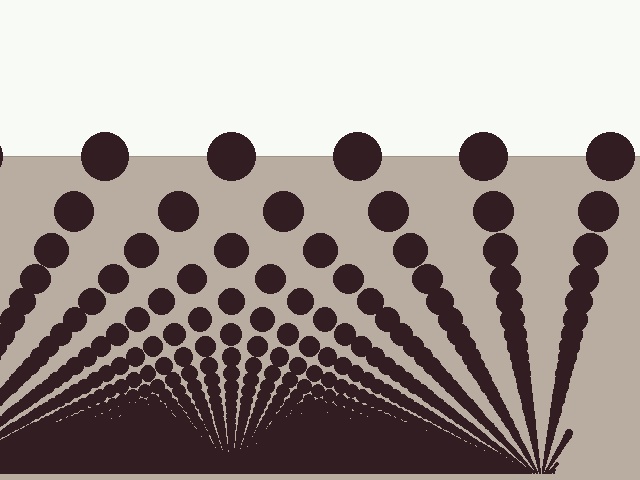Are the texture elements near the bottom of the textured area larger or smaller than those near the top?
Smaller. The gradient is inverted — elements near the bottom are smaller and denser.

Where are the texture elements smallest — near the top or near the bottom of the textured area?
Near the bottom.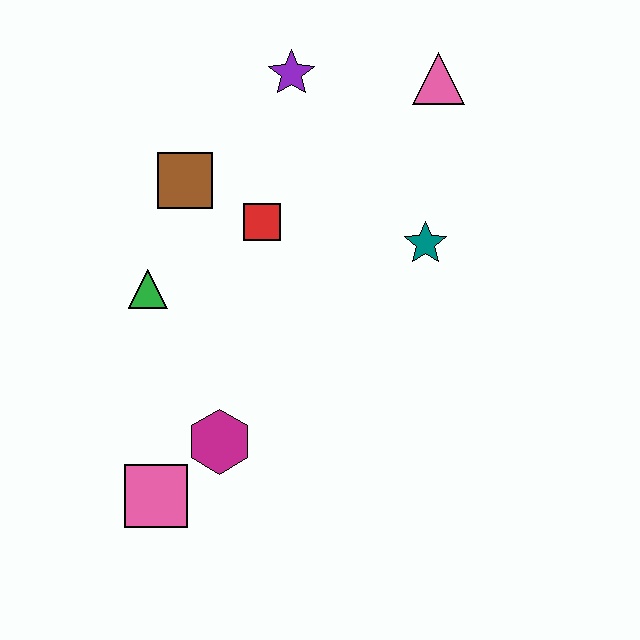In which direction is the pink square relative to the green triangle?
The pink square is below the green triangle.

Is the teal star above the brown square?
No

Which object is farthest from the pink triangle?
The pink square is farthest from the pink triangle.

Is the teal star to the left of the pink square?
No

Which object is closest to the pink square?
The magenta hexagon is closest to the pink square.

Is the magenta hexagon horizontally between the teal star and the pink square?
Yes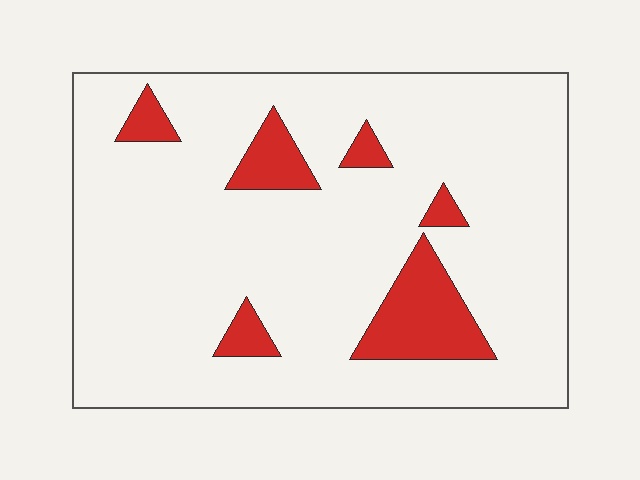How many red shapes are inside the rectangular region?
6.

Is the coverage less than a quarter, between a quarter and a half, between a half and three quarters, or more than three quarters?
Less than a quarter.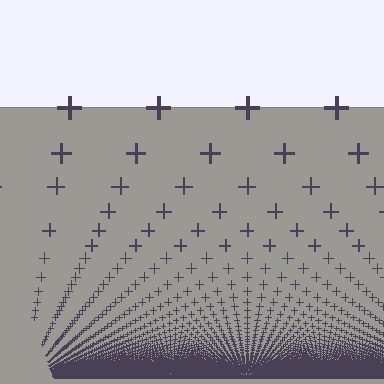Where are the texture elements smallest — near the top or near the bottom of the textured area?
Near the bottom.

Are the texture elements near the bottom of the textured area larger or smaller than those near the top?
Smaller. The gradient is inverted — elements near the bottom are smaller and denser.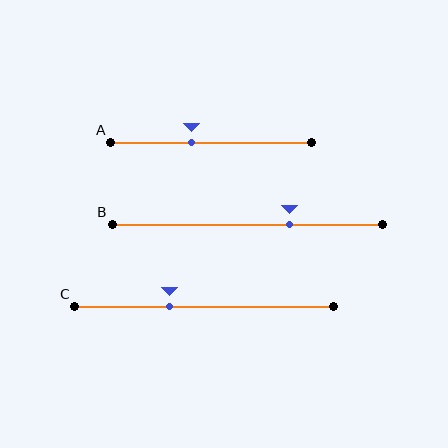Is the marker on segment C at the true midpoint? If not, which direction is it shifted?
No, the marker on segment C is shifted to the left by about 13% of the segment length.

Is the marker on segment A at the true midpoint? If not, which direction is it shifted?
No, the marker on segment A is shifted to the left by about 10% of the segment length.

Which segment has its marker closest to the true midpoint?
Segment A has its marker closest to the true midpoint.